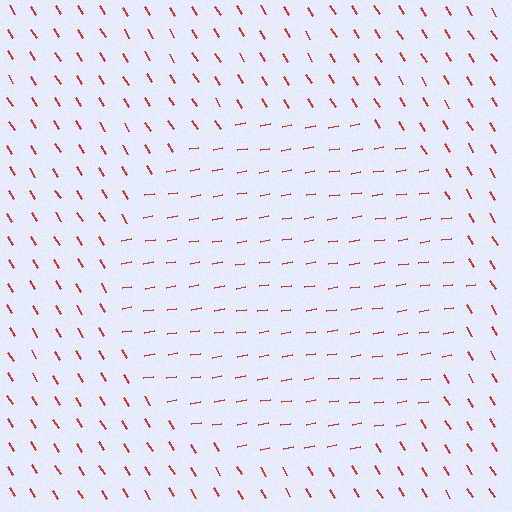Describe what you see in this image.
The image is filled with small red line segments. A circle region in the image has lines oriented differently from the surrounding lines, creating a visible texture boundary.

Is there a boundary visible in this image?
Yes, there is a texture boundary formed by a change in line orientation.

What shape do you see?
I see a circle.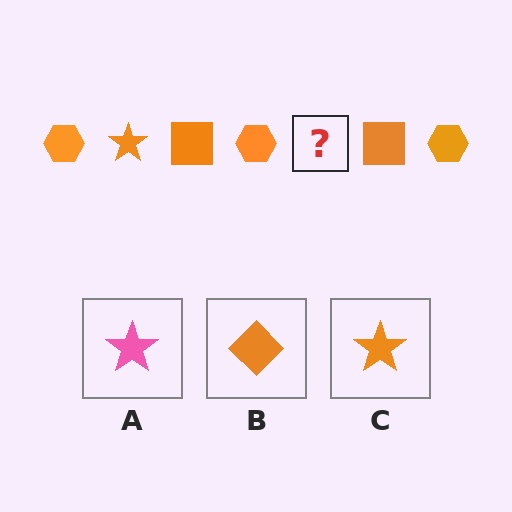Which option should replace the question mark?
Option C.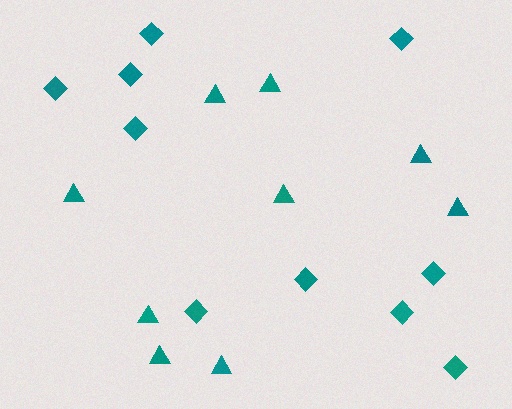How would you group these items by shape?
There are 2 groups: one group of diamonds (10) and one group of triangles (9).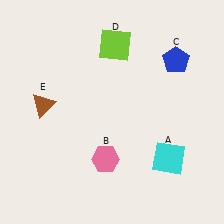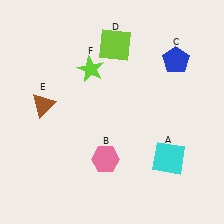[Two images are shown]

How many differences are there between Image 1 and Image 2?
There is 1 difference between the two images.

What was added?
A lime star (F) was added in Image 2.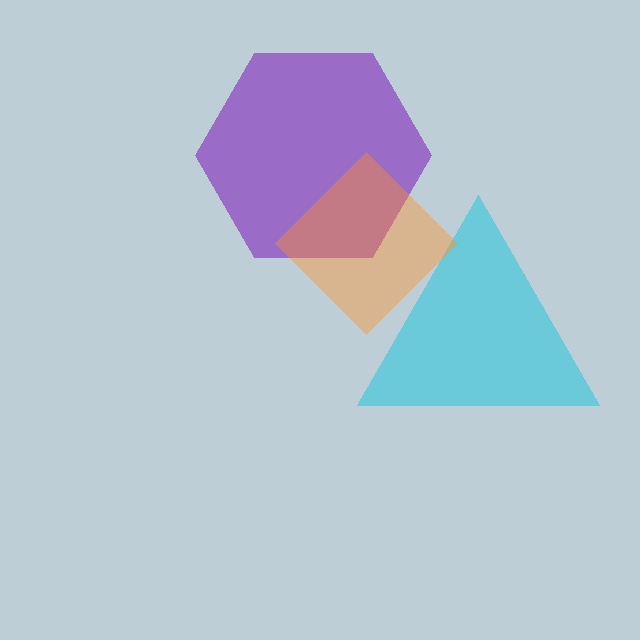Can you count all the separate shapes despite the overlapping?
Yes, there are 3 separate shapes.